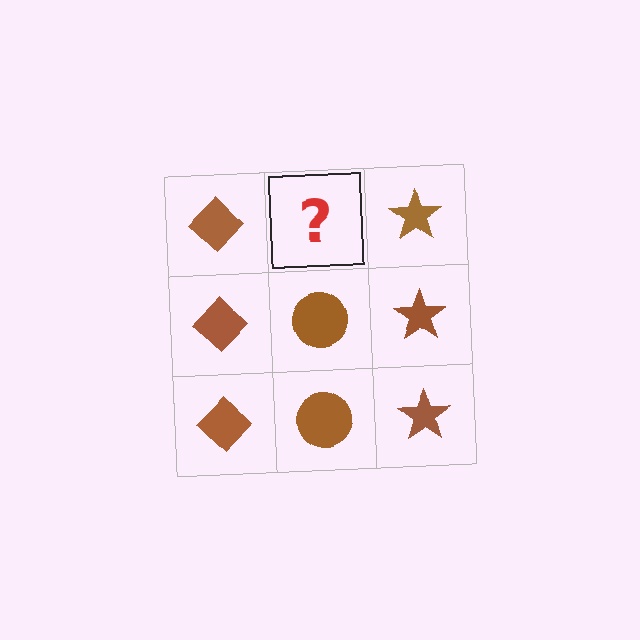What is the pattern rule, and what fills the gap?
The rule is that each column has a consistent shape. The gap should be filled with a brown circle.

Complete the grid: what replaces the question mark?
The question mark should be replaced with a brown circle.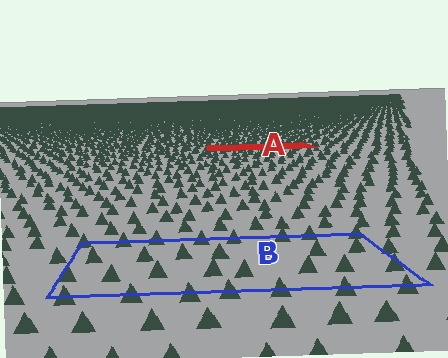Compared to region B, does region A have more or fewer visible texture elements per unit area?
Region A has more texture elements per unit area — they are packed more densely because it is farther away.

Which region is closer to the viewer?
Region B is closer. The texture elements there are larger and more spread out.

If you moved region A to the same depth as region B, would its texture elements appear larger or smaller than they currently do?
They would appear larger. At a closer depth, the same texture elements are projected at a bigger on-screen size.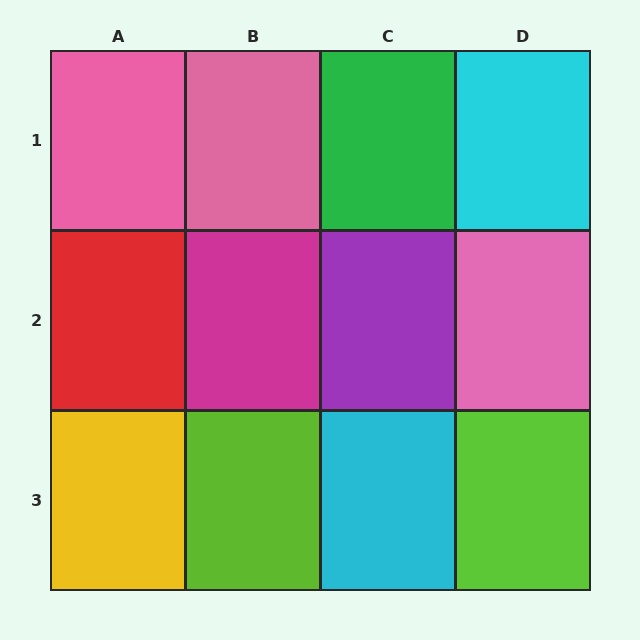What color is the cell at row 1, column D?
Cyan.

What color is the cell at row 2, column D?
Pink.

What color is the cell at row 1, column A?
Pink.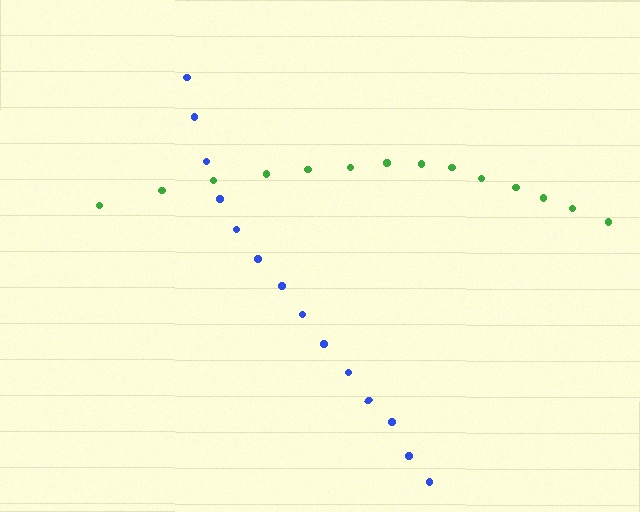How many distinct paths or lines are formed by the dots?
There are 2 distinct paths.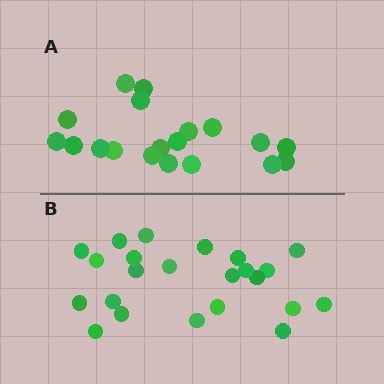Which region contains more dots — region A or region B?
Region B (the bottom region) has more dots.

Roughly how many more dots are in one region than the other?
Region B has about 4 more dots than region A.